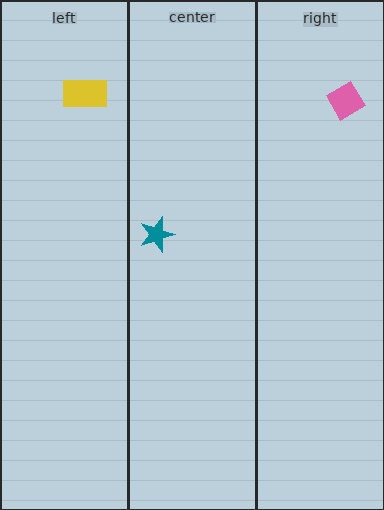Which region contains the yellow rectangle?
The left region.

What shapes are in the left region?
The yellow rectangle.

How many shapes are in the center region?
1.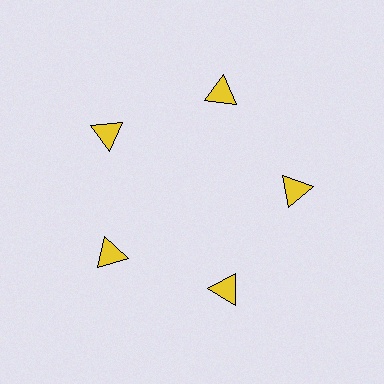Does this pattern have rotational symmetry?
Yes, this pattern has 5-fold rotational symmetry. It looks the same after rotating 72 degrees around the center.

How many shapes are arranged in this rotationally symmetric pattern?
There are 5 shapes, arranged in 5 groups of 1.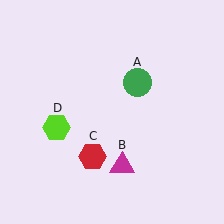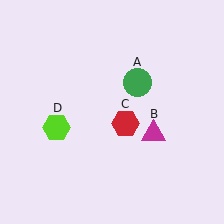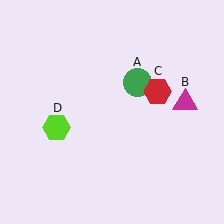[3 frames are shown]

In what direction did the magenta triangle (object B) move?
The magenta triangle (object B) moved up and to the right.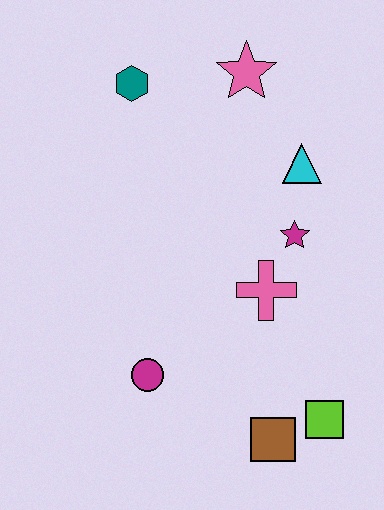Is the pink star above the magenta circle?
Yes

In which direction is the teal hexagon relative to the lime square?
The teal hexagon is above the lime square.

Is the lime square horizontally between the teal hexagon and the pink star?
No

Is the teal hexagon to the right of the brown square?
No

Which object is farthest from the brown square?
The teal hexagon is farthest from the brown square.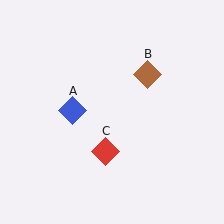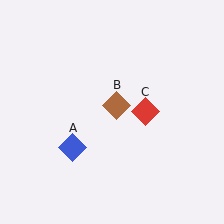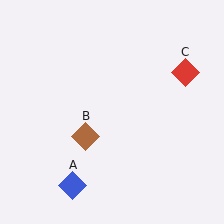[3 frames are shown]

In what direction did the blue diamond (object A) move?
The blue diamond (object A) moved down.